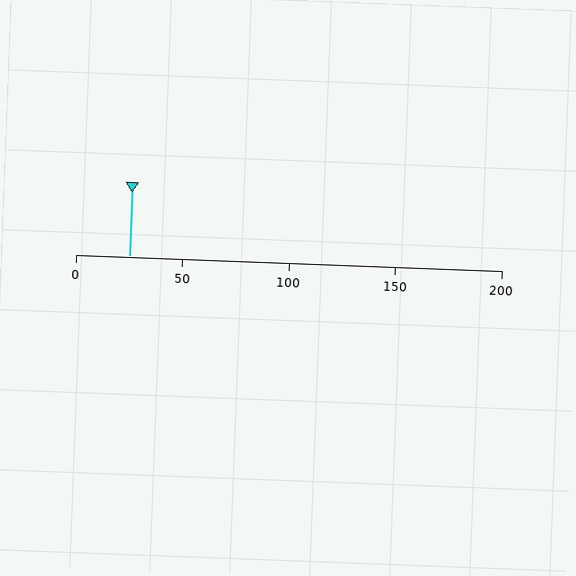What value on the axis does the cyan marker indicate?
The marker indicates approximately 25.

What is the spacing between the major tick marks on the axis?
The major ticks are spaced 50 apart.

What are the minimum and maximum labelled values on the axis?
The axis runs from 0 to 200.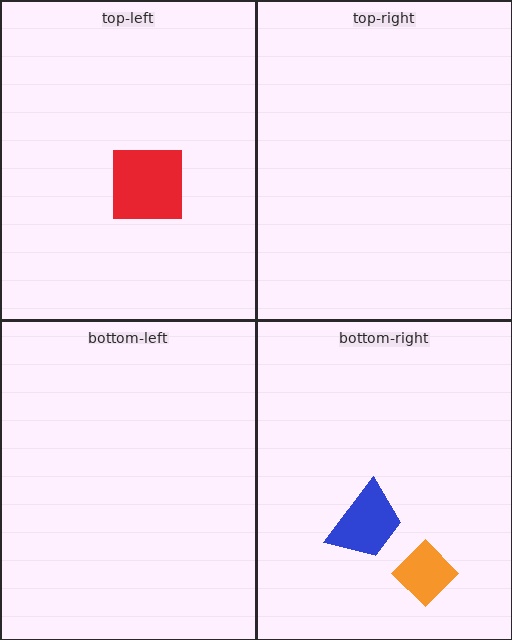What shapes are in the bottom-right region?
The orange diamond, the blue trapezoid.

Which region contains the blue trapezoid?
The bottom-right region.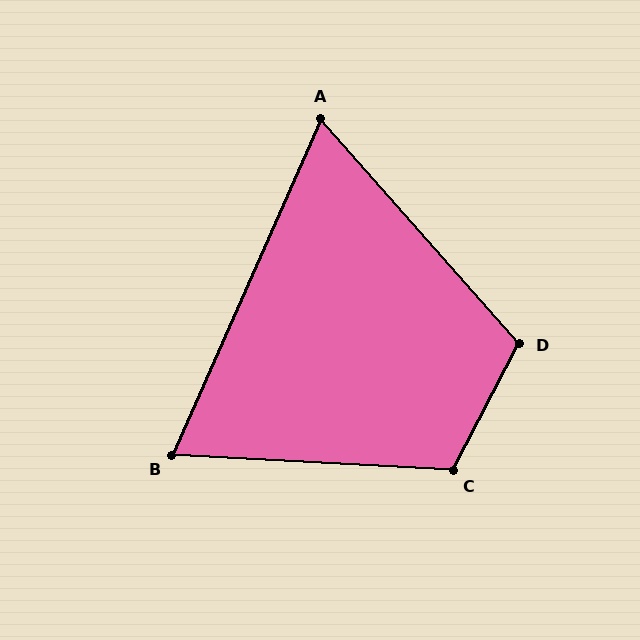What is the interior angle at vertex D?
Approximately 111 degrees (obtuse).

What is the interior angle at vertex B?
Approximately 69 degrees (acute).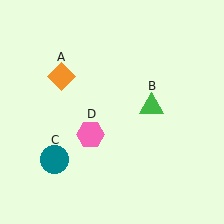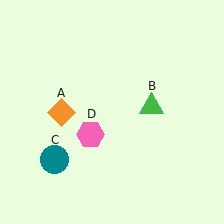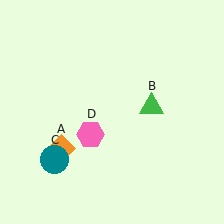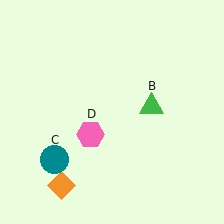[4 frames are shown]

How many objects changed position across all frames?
1 object changed position: orange diamond (object A).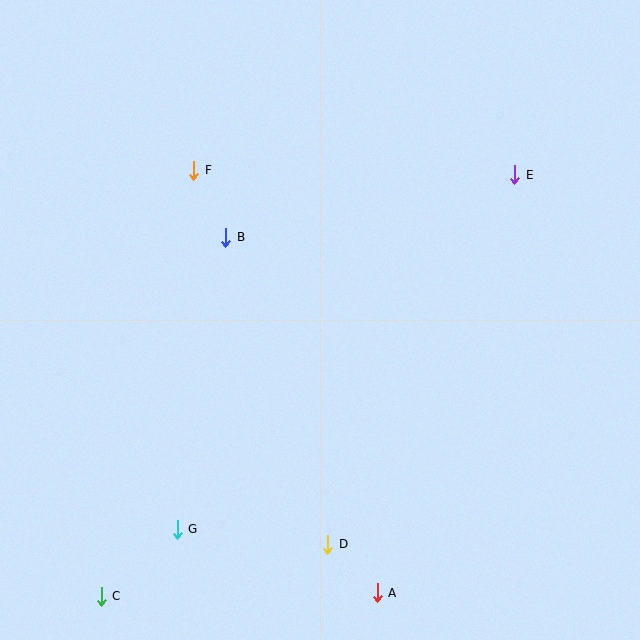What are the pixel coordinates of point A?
Point A is at (377, 593).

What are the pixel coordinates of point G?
Point G is at (177, 529).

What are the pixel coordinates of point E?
Point E is at (515, 175).